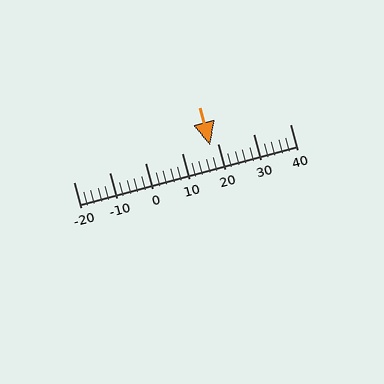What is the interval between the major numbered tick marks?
The major tick marks are spaced 10 units apart.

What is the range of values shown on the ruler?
The ruler shows values from -20 to 40.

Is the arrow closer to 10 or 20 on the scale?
The arrow is closer to 20.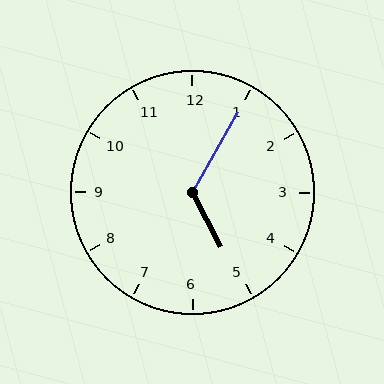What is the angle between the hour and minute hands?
Approximately 122 degrees.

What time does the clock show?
5:05.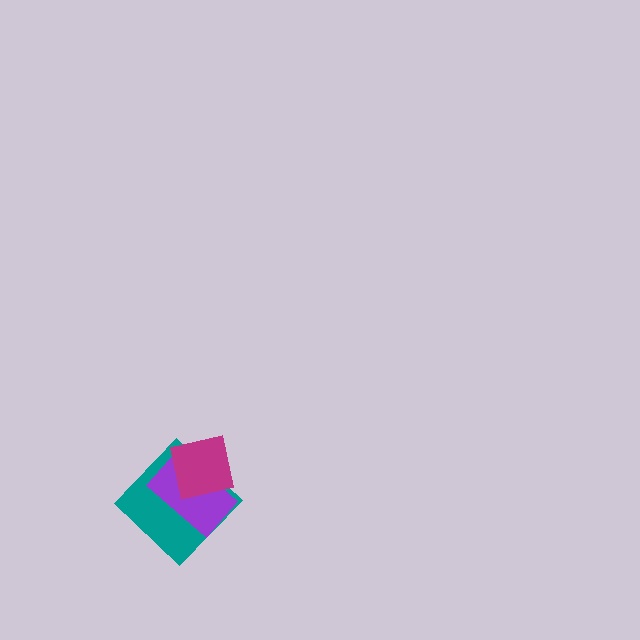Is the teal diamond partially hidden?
Yes, it is partially covered by another shape.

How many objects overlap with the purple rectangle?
2 objects overlap with the purple rectangle.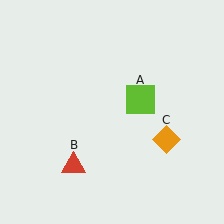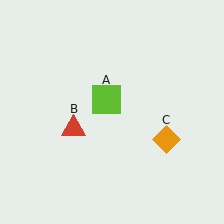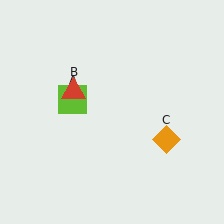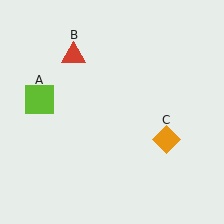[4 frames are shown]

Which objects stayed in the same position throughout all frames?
Orange diamond (object C) remained stationary.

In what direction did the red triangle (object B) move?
The red triangle (object B) moved up.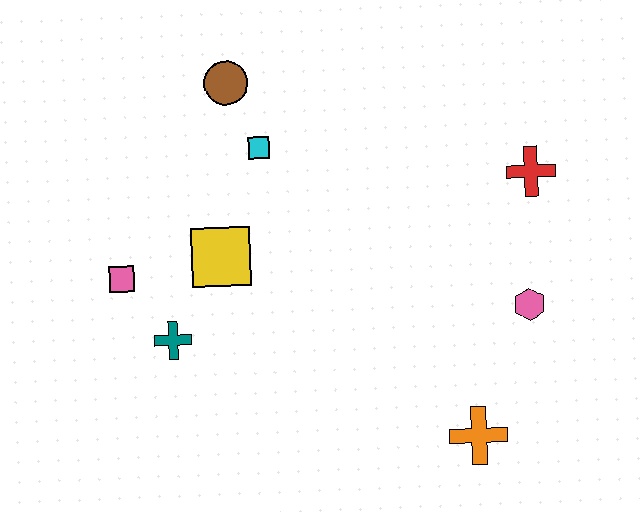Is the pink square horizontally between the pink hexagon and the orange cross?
No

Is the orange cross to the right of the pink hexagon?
No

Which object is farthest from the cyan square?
The orange cross is farthest from the cyan square.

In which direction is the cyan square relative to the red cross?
The cyan square is to the left of the red cross.